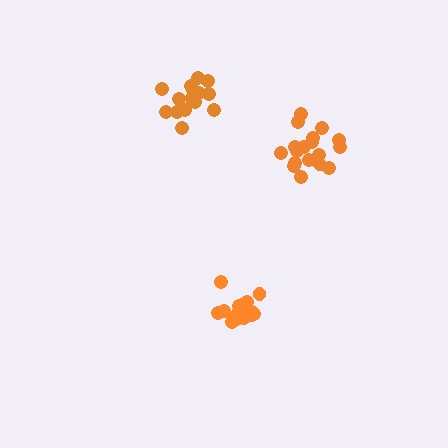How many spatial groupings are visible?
There are 3 spatial groupings.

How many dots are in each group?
Group 1: 16 dots, Group 2: 18 dots, Group 3: 19 dots (53 total).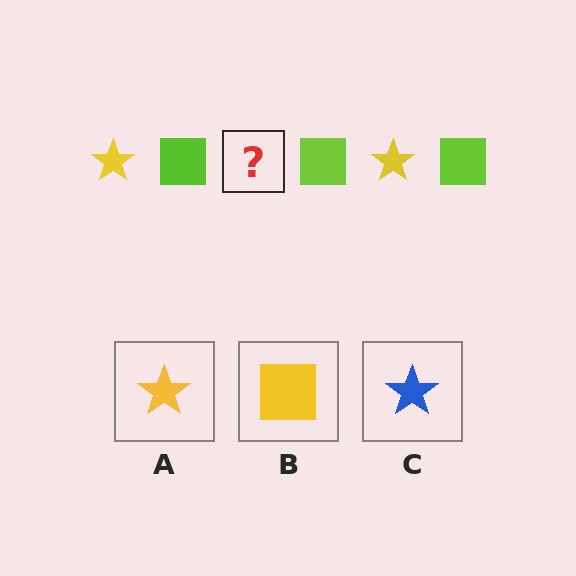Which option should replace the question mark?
Option A.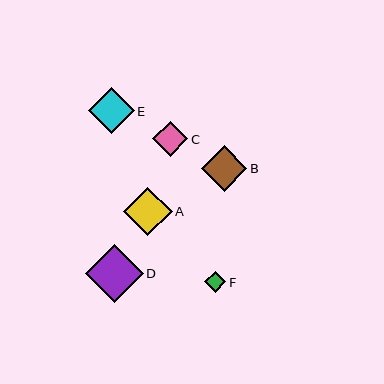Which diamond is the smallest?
Diamond F is the smallest with a size of approximately 22 pixels.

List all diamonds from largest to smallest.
From largest to smallest: D, A, E, B, C, F.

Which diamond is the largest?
Diamond D is the largest with a size of approximately 58 pixels.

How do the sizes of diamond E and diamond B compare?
Diamond E and diamond B are approximately the same size.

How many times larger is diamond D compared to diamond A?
Diamond D is approximately 1.2 times the size of diamond A.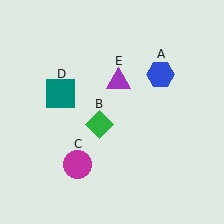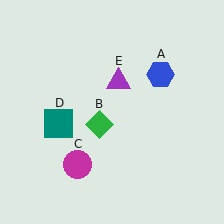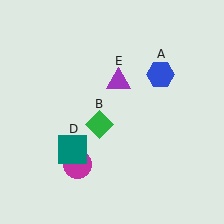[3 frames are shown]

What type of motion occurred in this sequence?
The teal square (object D) rotated counterclockwise around the center of the scene.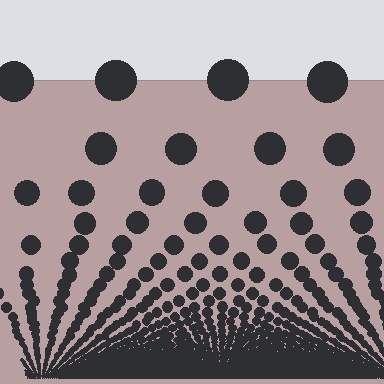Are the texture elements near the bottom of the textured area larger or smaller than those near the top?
Smaller. The gradient is inverted — elements near the bottom are smaller and denser.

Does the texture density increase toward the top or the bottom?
Density increases toward the bottom.